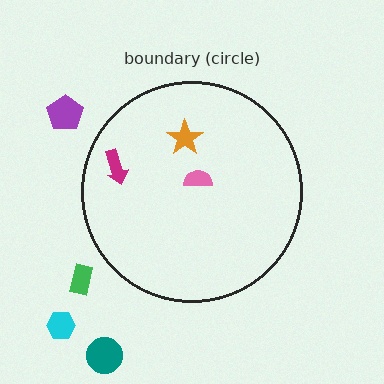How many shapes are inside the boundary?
3 inside, 4 outside.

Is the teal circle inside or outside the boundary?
Outside.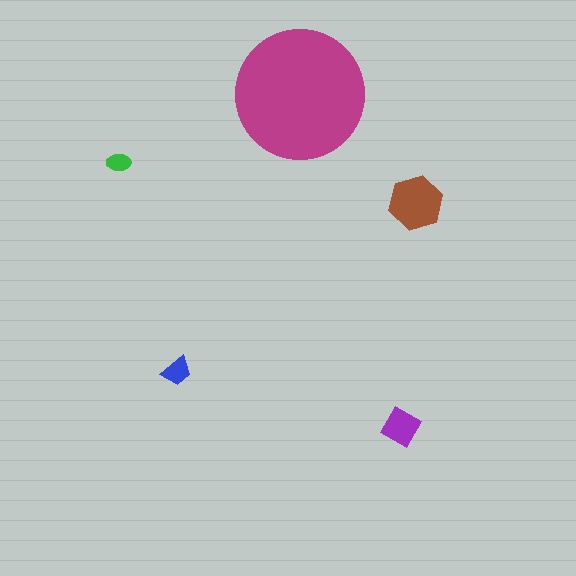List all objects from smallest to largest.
The green ellipse, the blue trapezoid, the purple diamond, the brown hexagon, the magenta circle.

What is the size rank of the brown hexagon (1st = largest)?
2nd.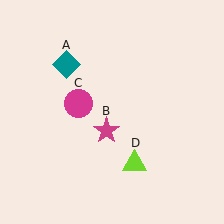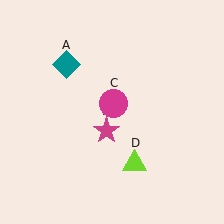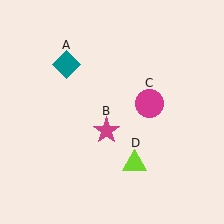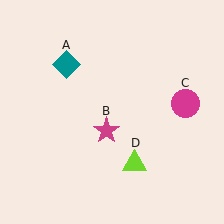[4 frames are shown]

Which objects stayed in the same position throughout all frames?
Teal diamond (object A) and magenta star (object B) and lime triangle (object D) remained stationary.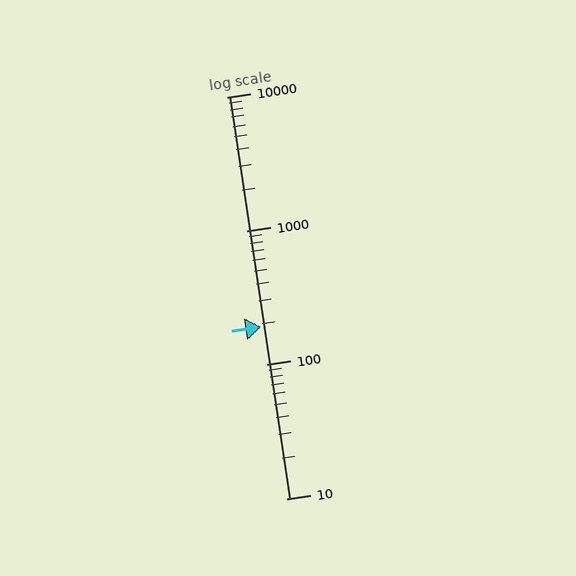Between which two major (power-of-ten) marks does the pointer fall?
The pointer is between 100 and 1000.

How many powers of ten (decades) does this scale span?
The scale spans 3 decades, from 10 to 10000.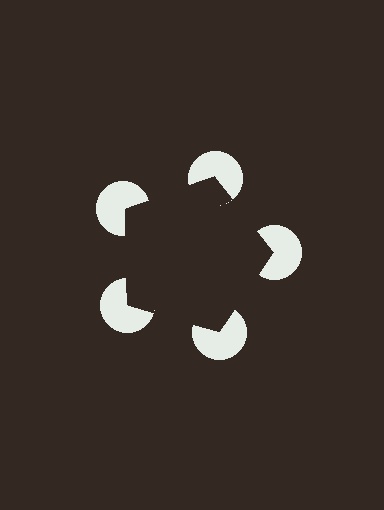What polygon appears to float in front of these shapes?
An illusory pentagon — its edges are inferred from the aligned wedge cuts in the pac-man discs, not physically drawn.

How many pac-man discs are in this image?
There are 5 — one at each vertex of the illusory pentagon.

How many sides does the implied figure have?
5 sides.